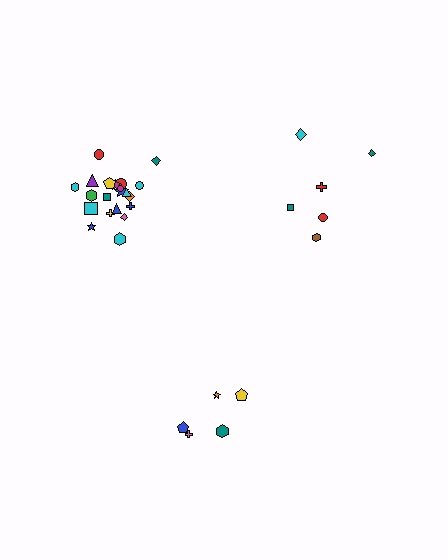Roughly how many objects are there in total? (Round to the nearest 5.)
Roughly 35 objects in total.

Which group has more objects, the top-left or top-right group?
The top-left group.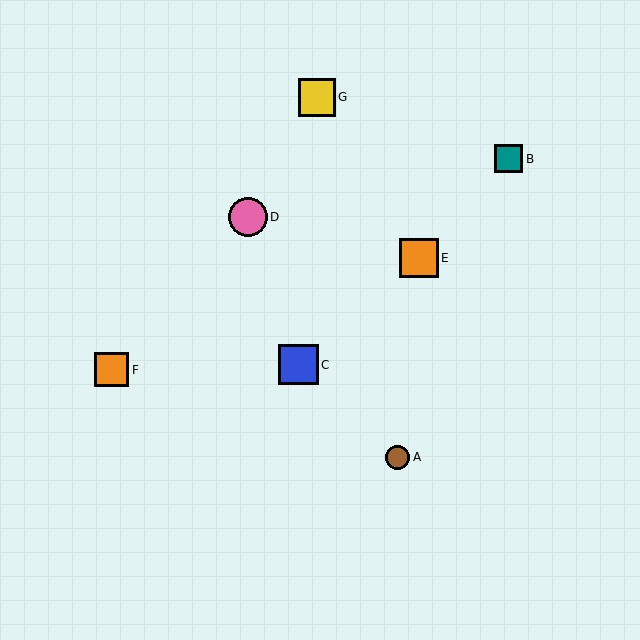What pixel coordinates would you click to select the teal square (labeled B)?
Click at (509, 159) to select the teal square B.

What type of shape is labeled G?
Shape G is a yellow square.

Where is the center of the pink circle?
The center of the pink circle is at (248, 217).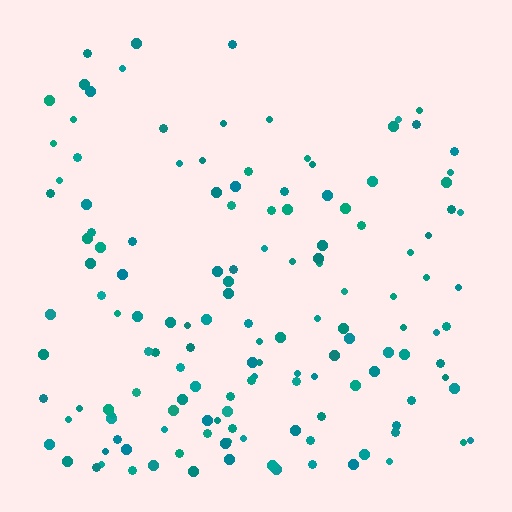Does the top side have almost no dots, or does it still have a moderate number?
Still a moderate number, just noticeably fewer than the bottom.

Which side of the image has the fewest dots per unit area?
The top.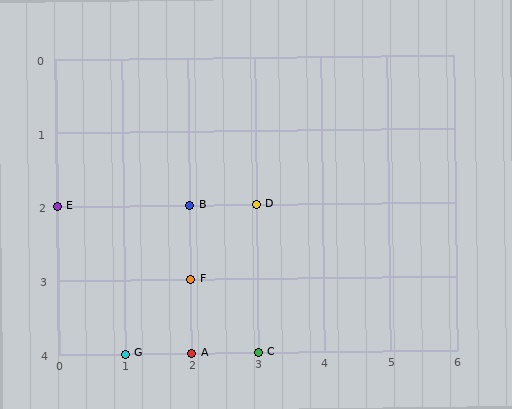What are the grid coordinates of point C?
Point C is at grid coordinates (3, 4).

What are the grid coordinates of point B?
Point B is at grid coordinates (2, 2).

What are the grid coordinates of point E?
Point E is at grid coordinates (0, 2).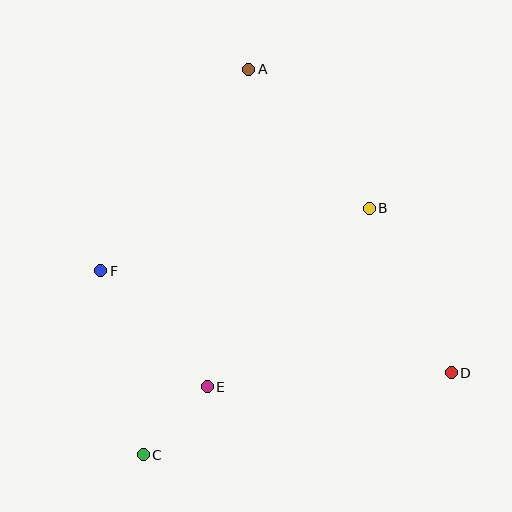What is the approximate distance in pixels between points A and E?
The distance between A and E is approximately 320 pixels.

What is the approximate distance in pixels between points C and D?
The distance between C and D is approximately 319 pixels.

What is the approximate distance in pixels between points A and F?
The distance between A and F is approximately 250 pixels.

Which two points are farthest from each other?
Points A and C are farthest from each other.